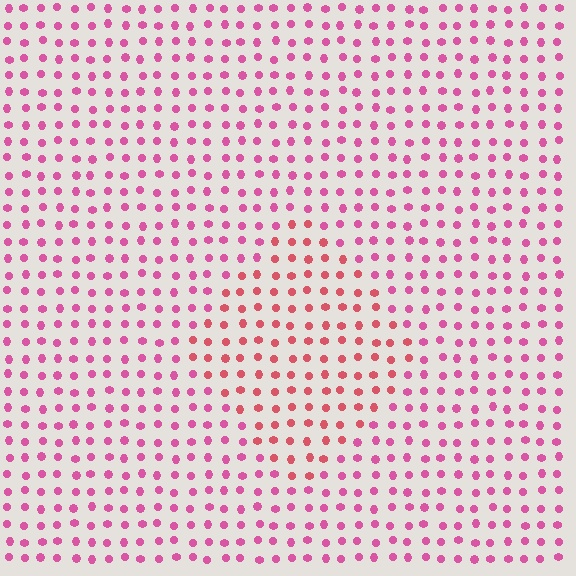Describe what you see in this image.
The image is filled with small pink elements in a uniform arrangement. A diamond-shaped region is visible where the elements are tinted to a slightly different hue, forming a subtle color boundary.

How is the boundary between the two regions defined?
The boundary is defined purely by a slight shift in hue (about 28 degrees). Spacing, size, and orientation are identical on both sides.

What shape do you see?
I see a diamond.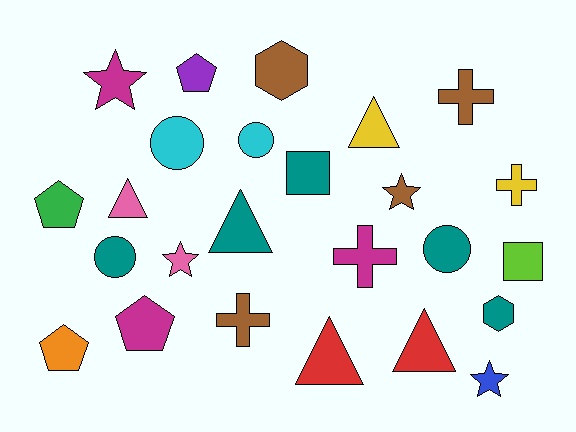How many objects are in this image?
There are 25 objects.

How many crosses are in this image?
There are 4 crosses.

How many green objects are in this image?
There is 1 green object.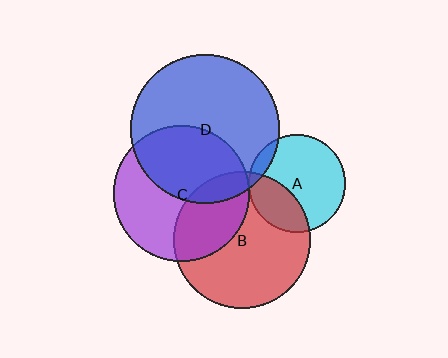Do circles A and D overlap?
Yes.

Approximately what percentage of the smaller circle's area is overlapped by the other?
Approximately 10%.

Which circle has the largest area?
Circle D (blue).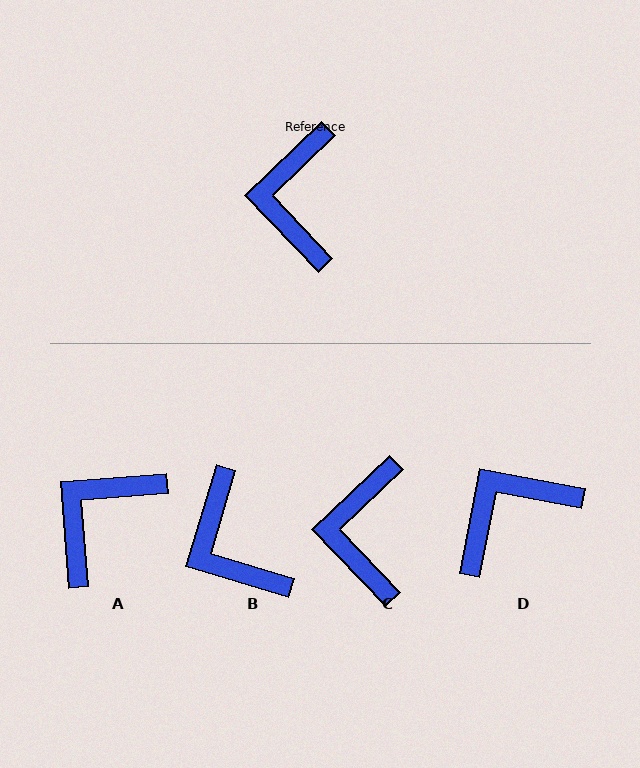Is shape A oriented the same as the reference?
No, it is off by about 39 degrees.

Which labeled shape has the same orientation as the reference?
C.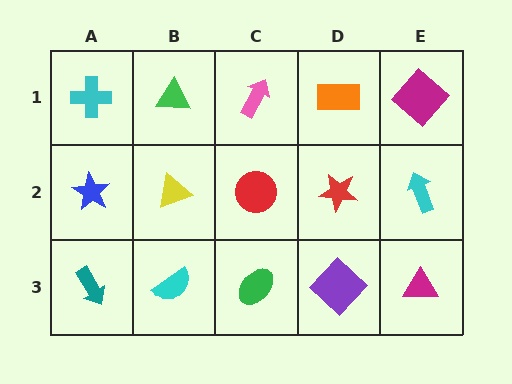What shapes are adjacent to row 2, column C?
A pink arrow (row 1, column C), a green ellipse (row 3, column C), a yellow triangle (row 2, column B), a red star (row 2, column D).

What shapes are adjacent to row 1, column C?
A red circle (row 2, column C), a green triangle (row 1, column B), an orange rectangle (row 1, column D).